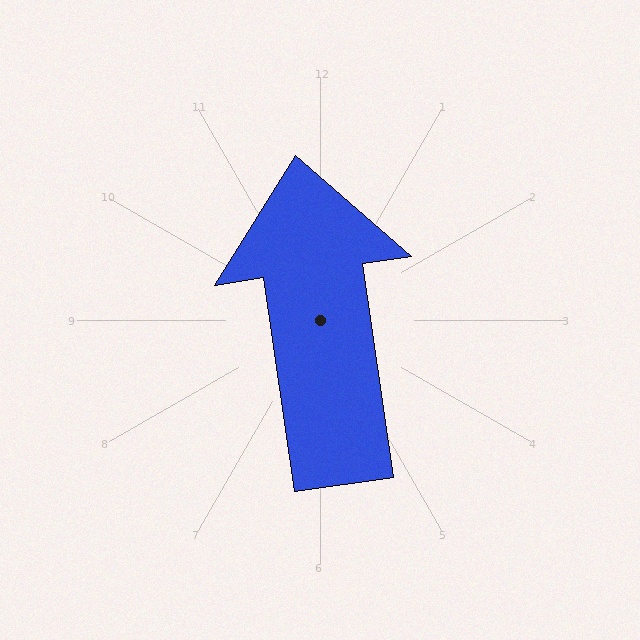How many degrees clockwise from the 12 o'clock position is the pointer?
Approximately 352 degrees.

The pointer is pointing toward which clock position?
Roughly 12 o'clock.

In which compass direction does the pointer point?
North.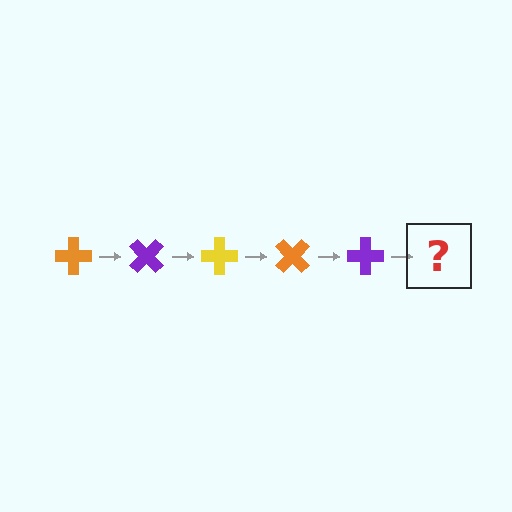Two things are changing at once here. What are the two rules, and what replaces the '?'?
The two rules are that it rotates 45 degrees each step and the color cycles through orange, purple, and yellow. The '?' should be a yellow cross, rotated 225 degrees from the start.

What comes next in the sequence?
The next element should be a yellow cross, rotated 225 degrees from the start.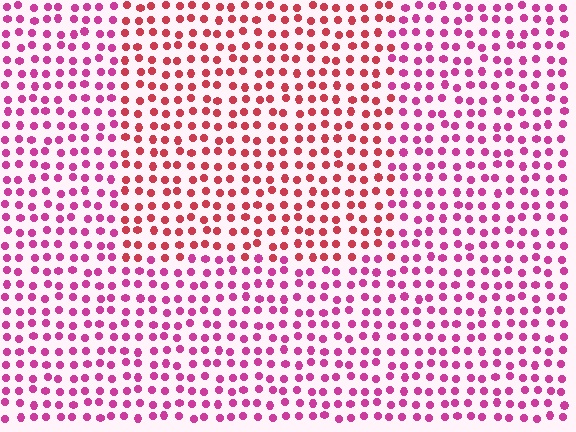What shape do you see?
I see a rectangle.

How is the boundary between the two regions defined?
The boundary is defined purely by a slight shift in hue (about 33 degrees). Spacing, size, and orientation are identical on both sides.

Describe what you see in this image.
The image is filled with small magenta elements in a uniform arrangement. A rectangle-shaped region is visible where the elements are tinted to a slightly different hue, forming a subtle color boundary.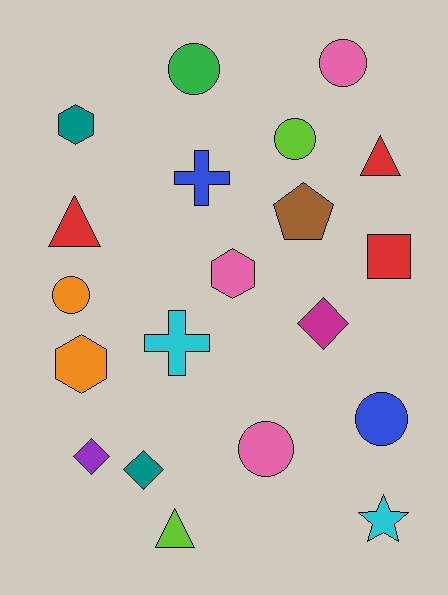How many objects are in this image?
There are 20 objects.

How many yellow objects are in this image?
There are no yellow objects.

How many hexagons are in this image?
There are 3 hexagons.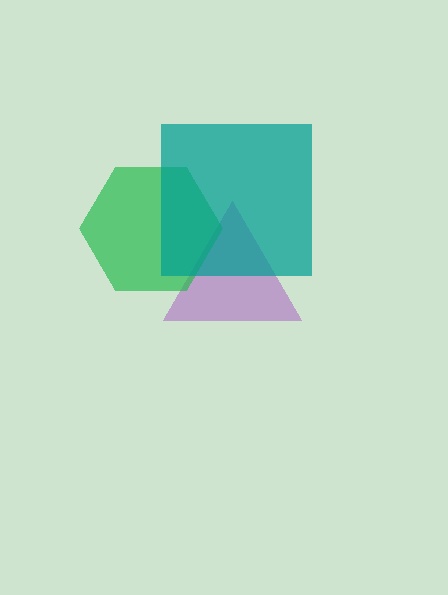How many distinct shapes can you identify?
There are 3 distinct shapes: a purple triangle, a green hexagon, a teal square.